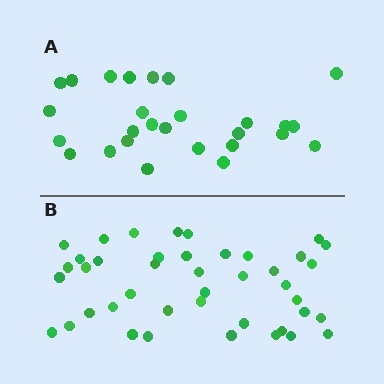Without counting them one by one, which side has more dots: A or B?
Region B (the bottom region) has more dots.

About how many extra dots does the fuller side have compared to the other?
Region B has approximately 15 more dots than region A.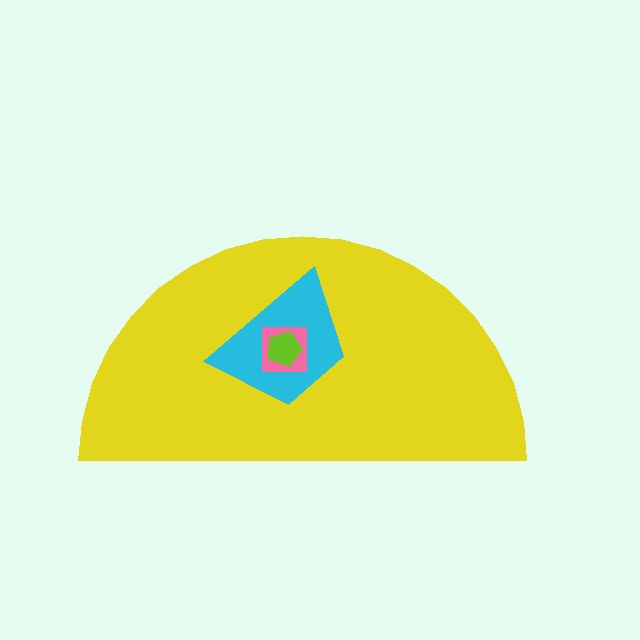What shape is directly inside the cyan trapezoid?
The pink square.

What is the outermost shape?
The yellow semicircle.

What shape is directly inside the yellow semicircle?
The cyan trapezoid.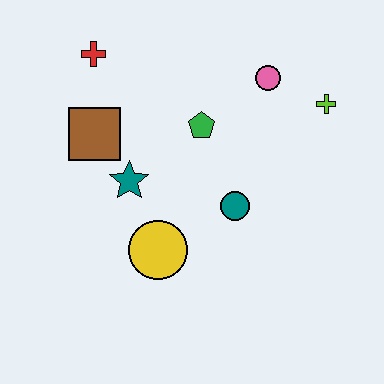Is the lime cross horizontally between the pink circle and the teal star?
No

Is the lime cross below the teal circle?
No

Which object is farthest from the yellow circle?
The lime cross is farthest from the yellow circle.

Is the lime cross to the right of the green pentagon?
Yes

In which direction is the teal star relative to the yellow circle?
The teal star is above the yellow circle.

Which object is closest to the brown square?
The teal star is closest to the brown square.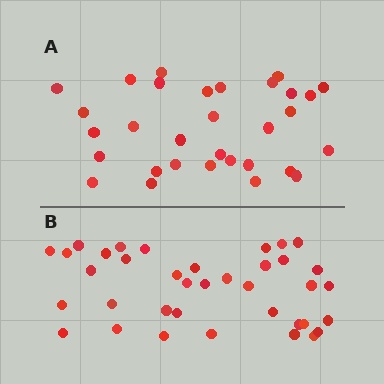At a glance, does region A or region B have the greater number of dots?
Region B (the bottom region) has more dots.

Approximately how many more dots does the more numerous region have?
Region B has about 6 more dots than region A.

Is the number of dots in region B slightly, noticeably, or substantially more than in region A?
Region B has only slightly more — the two regions are fairly close. The ratio is roughly 1.2 to 1.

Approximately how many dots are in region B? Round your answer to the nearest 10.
About 40 dots. (The exact count is 37, which rounds to 40.)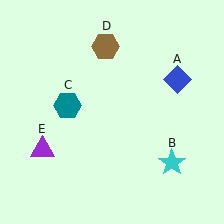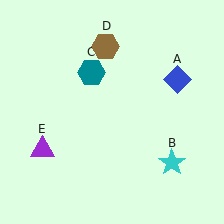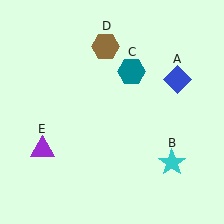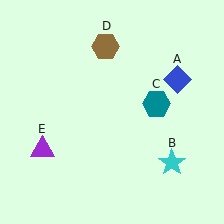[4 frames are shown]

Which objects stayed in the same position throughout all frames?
Blue diamond (object A) and cyan star (object B) and brown hexagon (object D) and purple triangle (object E) remained stationary.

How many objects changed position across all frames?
1 object changed position: teal hexagon (object C).